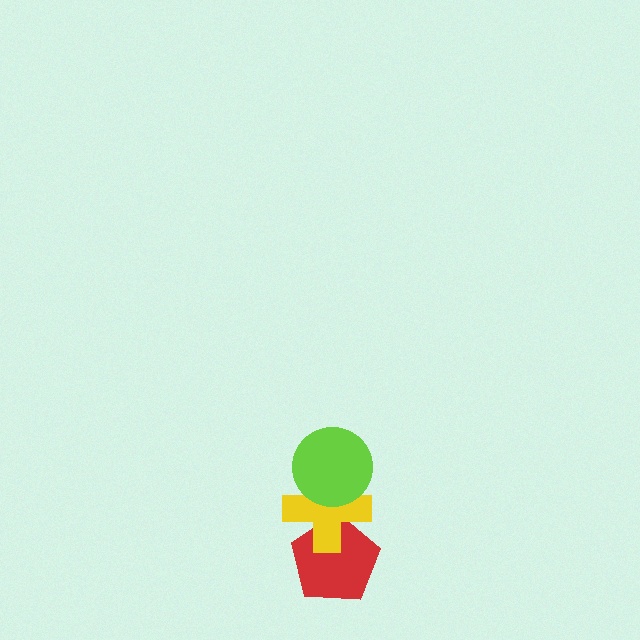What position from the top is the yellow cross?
The yellow cross is 2nd from the top.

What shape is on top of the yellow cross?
The lime circle is on top of the yellow cross.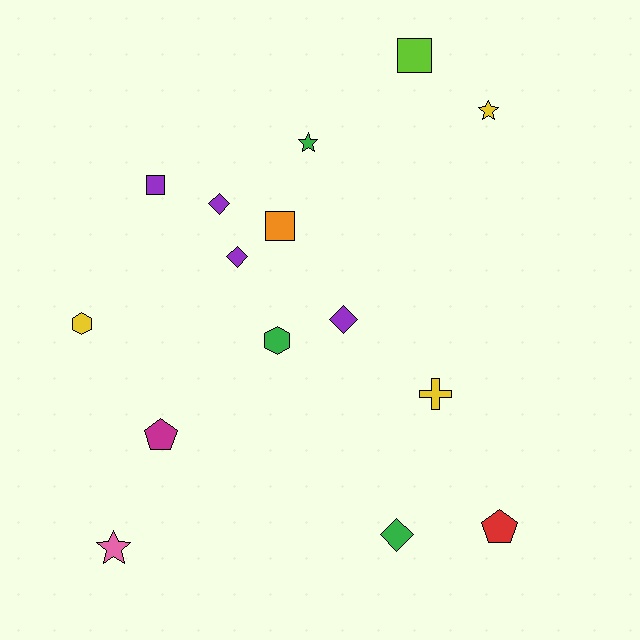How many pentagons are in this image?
There are 2 pentagons.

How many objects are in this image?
There are 15 objects.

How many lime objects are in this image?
There is 1 lime object.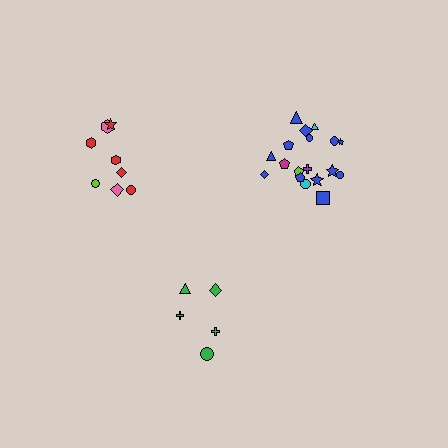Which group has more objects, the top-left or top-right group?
The top-right group.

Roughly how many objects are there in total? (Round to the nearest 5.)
Roughly 30 objects in total.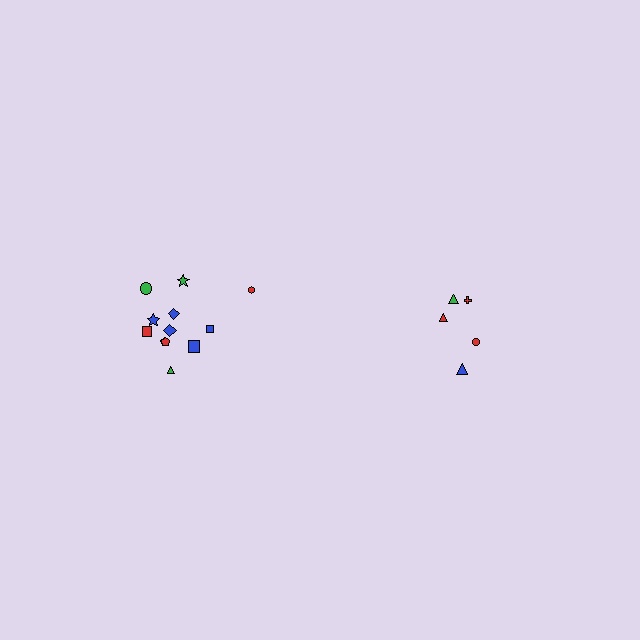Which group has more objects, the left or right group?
The left group.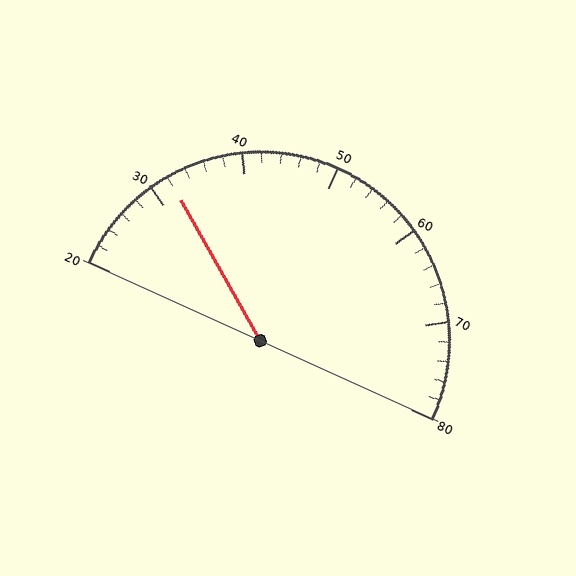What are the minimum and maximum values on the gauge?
The gauge ranges from 20 to 80.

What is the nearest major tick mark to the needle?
The nearest major tick mark is 30.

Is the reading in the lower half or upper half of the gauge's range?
The reading is in the lower half of the range (20 to 80).